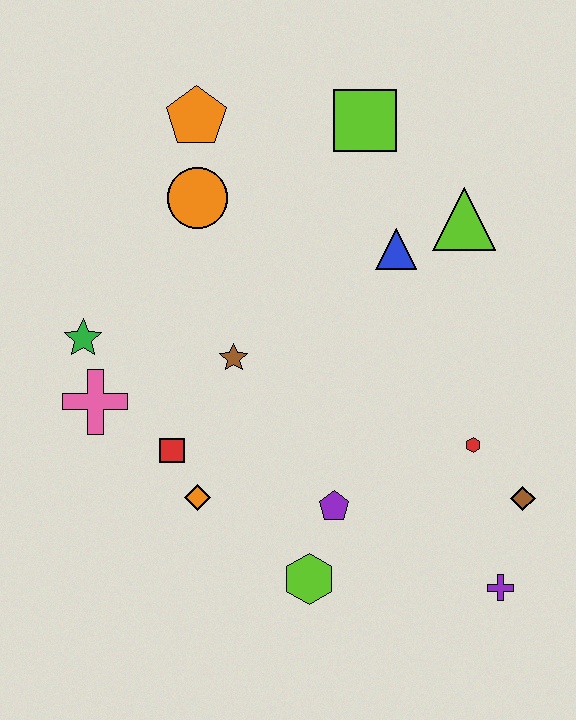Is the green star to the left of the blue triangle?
Yes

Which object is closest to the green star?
The pink cross is closest to the green star.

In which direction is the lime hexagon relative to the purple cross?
The lime hexagon is to the left of the purple cross.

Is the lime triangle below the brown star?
No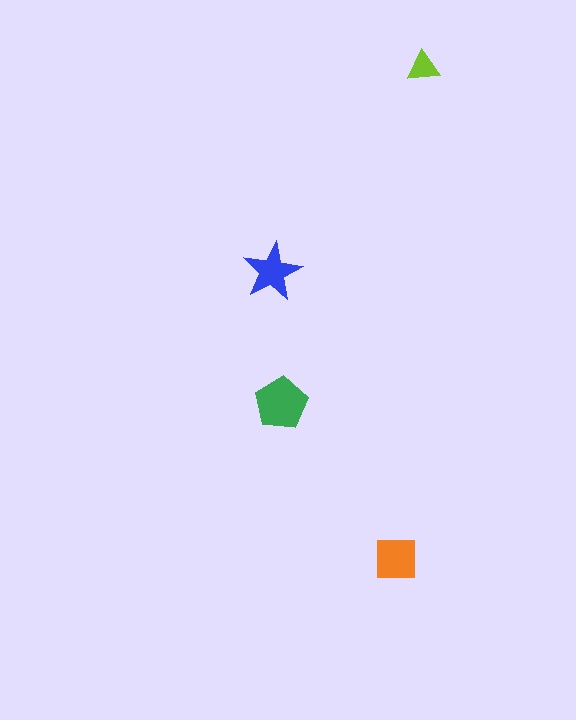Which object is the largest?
The green pentagon.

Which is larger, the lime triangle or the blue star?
The blue star.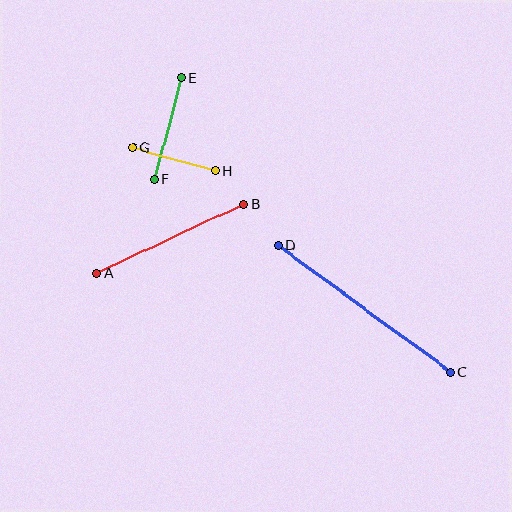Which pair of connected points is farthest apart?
Points C and D are farthest apart.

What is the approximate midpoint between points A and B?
The midpoint is at approximately (170, 239) pixels.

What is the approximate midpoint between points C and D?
The midpoint is at approximately (364, 309) pixels.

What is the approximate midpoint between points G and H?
The midpoint is at approximately (174, 159) pixels.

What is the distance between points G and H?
The distance is approximately 86 pixels.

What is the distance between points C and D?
The distance is approximately 214 pixels.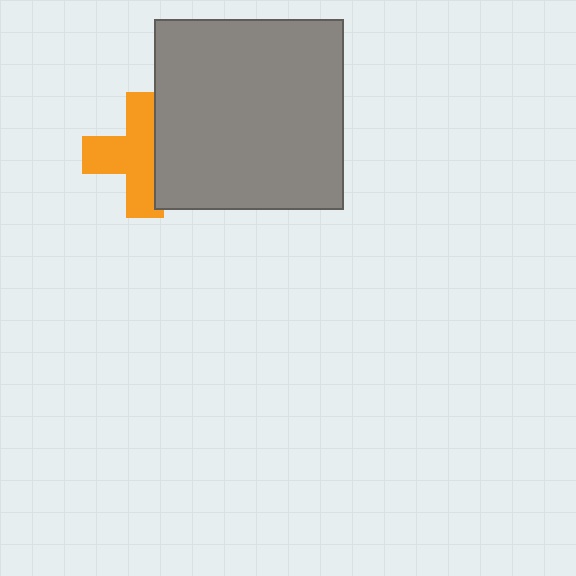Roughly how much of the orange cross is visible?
About half of it is visible (roughly 65%).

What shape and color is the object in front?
The object in front is a gray rectangle.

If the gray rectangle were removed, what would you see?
You would see the complete orange cross.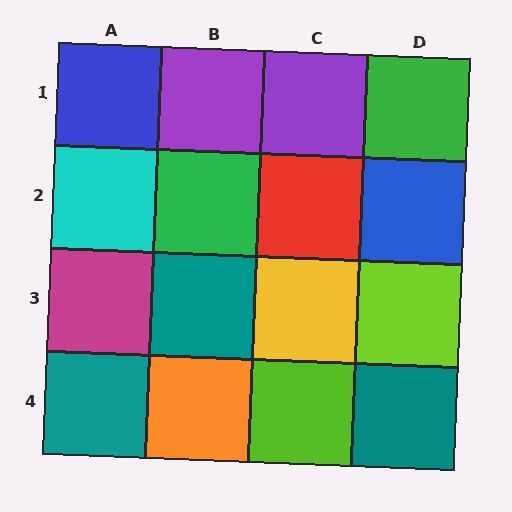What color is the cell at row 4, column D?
Teal.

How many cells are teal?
3 cells are teal.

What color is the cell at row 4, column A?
Teal.